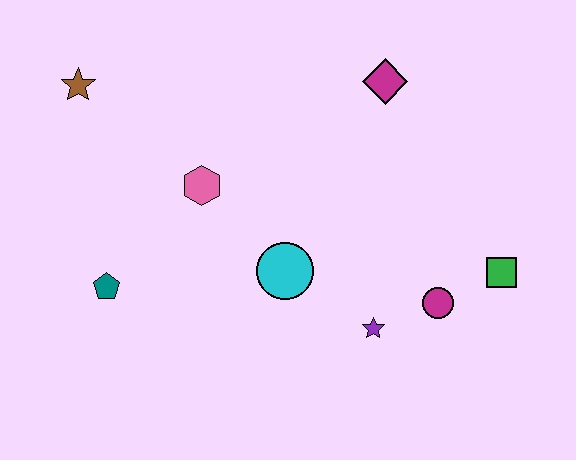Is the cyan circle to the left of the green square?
Yes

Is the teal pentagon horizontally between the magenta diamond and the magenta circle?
No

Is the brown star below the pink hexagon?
No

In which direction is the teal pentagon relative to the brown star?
The teal pentagon is below the brown star.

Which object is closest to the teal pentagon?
The pink hexagon is closest to the teal pentagon.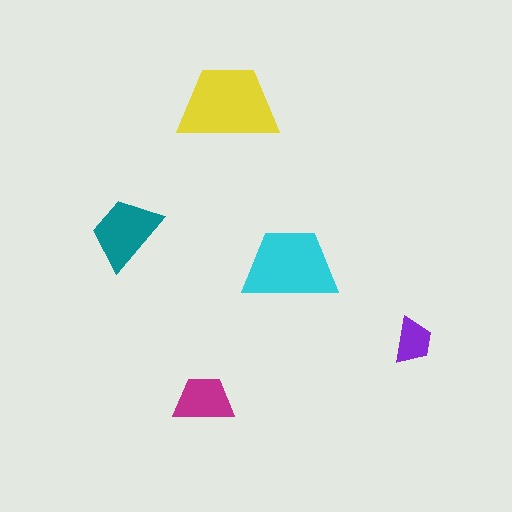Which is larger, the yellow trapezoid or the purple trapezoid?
The yellow one.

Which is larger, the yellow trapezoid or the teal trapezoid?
The yellow one.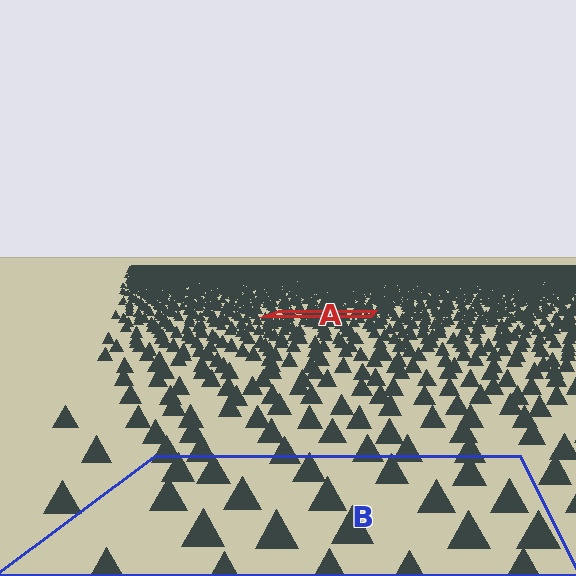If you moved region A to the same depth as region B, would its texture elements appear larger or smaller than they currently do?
They would appear larger. At a closer depth, the same texture elements are projected at a bigger on-screen size.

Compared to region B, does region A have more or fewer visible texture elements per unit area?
Region A has more texture elements per unit area — they are packed more densely because it is farther away.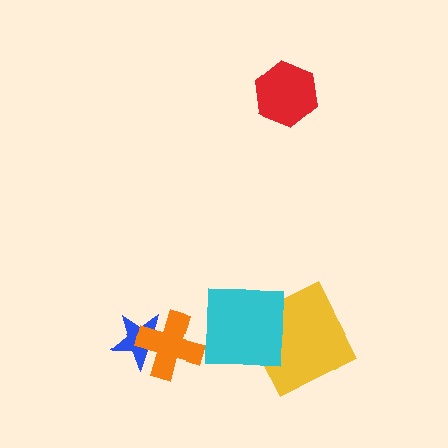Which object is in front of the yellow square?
The cyan square is in front of the yellow square.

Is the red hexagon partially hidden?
No, no other shape covers it.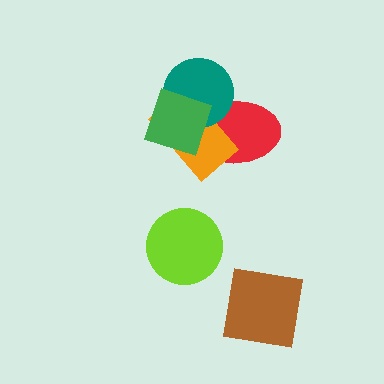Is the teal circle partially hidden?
Yes, it is partially covered by another shape.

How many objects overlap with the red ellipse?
3 objects overlap with the red ellipse.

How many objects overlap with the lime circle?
0 objects overlap with the lime circle.